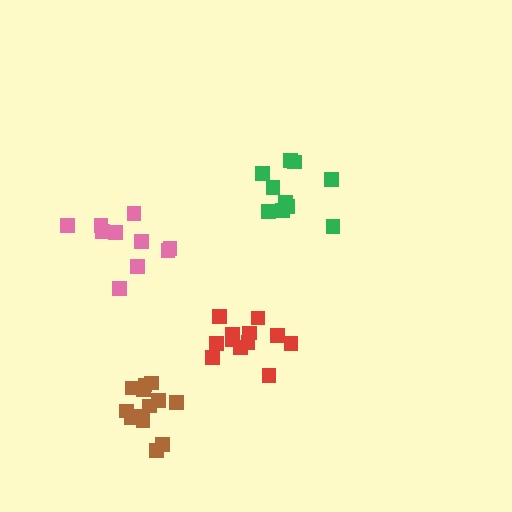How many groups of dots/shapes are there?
There are 4 groups.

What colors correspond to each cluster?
The clusters are colored: red, brown, pink, green.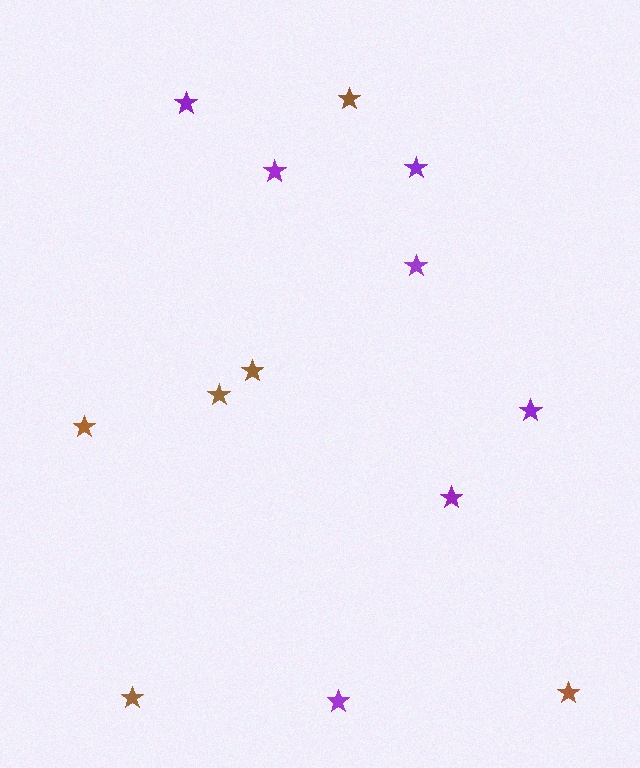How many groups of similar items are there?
There are 2 groups: one group of brown stars (6) and one group of purple stars (7).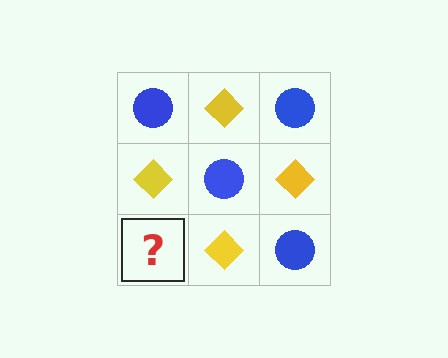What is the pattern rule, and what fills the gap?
The rule is that it alternates blue circle and yellow diamond in a checkerboard pattern. The gap should be filled with a blue circle.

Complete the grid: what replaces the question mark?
The question mark should be replaced with a blue circle.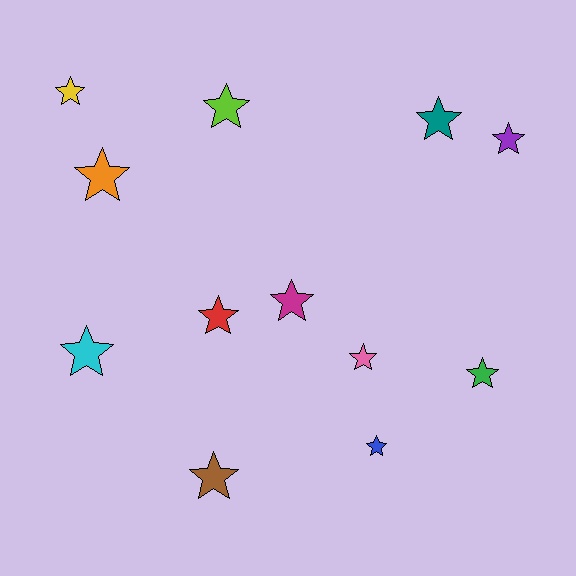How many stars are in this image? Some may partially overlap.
There are 12 stars.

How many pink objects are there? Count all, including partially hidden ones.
There is 1 pink object.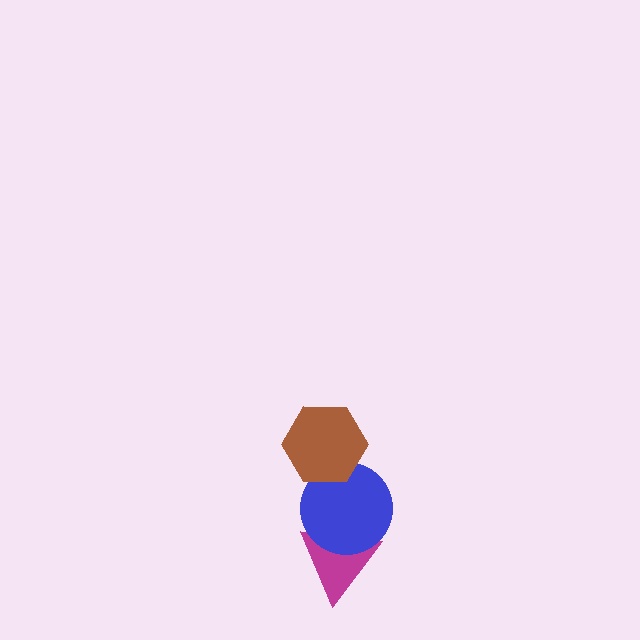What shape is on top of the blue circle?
The brown hexagon is on top of the blue circle.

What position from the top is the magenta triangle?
The magenta triangle is 3rd from the top.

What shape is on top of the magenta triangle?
The blue circle is on top of the magenta triangle.